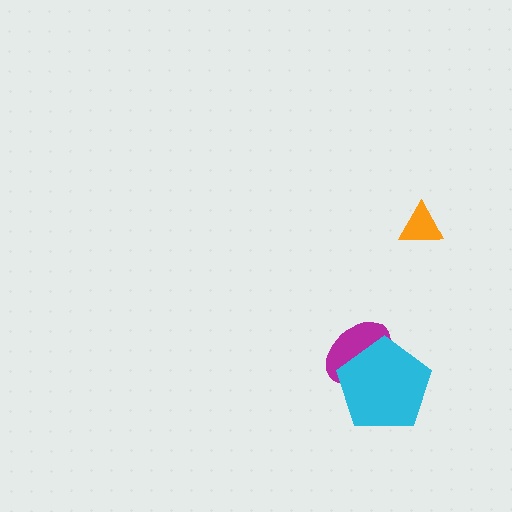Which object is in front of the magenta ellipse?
The cyan pentagon is in front of the magenta ellipse.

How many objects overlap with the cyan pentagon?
1 object overlaps with the cyan pentagon.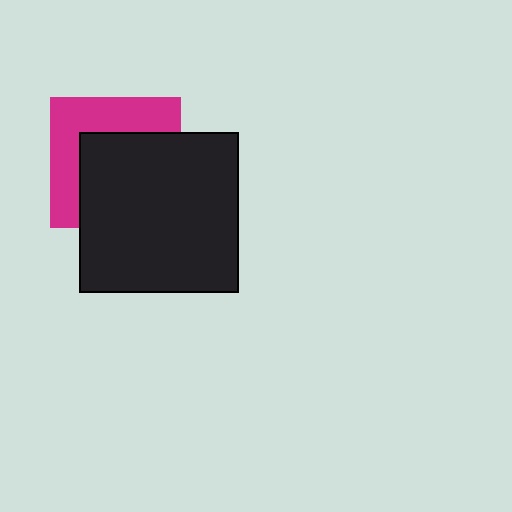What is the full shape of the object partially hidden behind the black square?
The partially hidden object is a magenta square.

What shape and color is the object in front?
The object in front is a black square.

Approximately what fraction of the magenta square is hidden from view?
Roughly 57% of the magenta square is hidden behind the black square.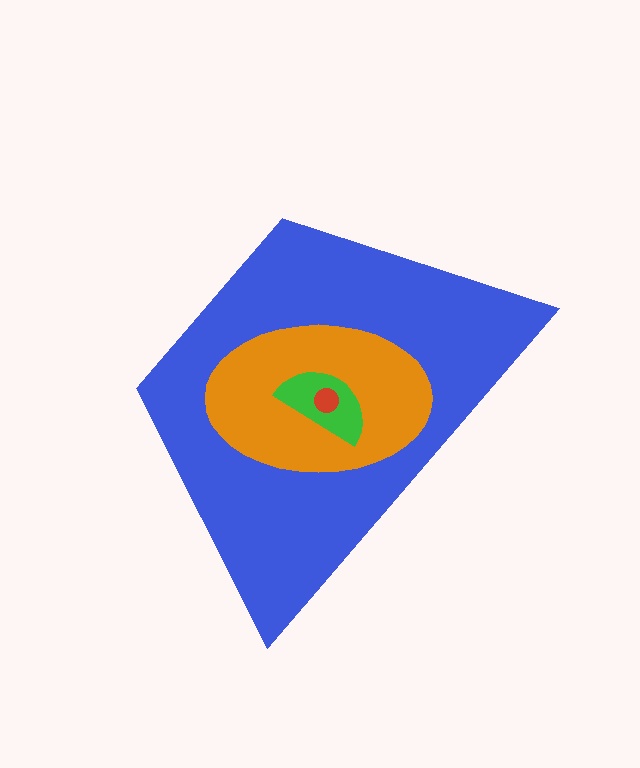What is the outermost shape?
The blue trapezoid.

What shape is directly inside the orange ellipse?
The green semicircle.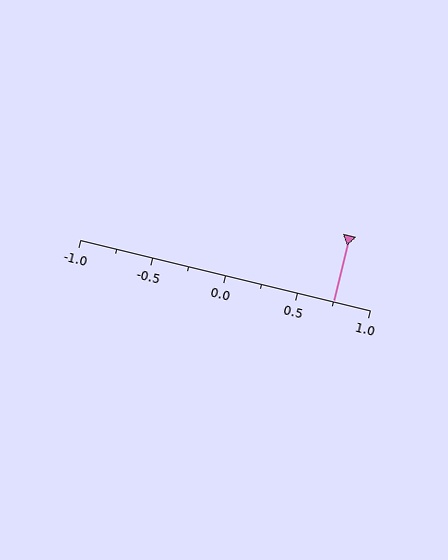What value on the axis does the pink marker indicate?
The marker indicates approximately 0.75.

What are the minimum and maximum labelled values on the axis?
The axis runs from -1.0 to 1.0.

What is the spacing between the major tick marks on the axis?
The major ticks are spaced 0.5 apart.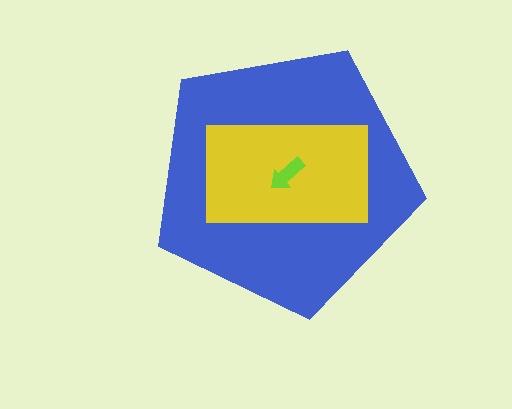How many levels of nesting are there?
3.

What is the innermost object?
The lime arrow.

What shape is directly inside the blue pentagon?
The yellow rectangle.